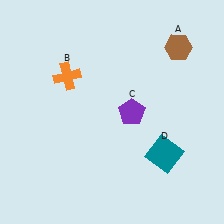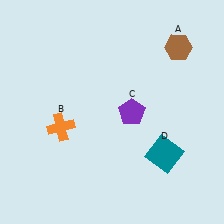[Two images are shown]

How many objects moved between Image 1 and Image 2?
1 object moved between the two images.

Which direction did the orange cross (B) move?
The orange cross (B) moved down.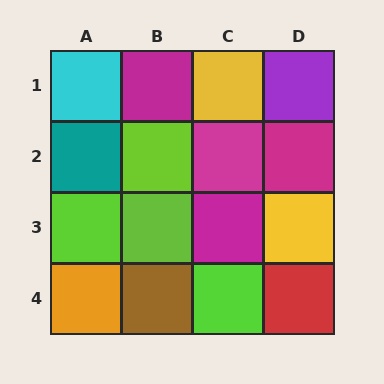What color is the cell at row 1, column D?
Purple.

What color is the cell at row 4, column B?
Brown.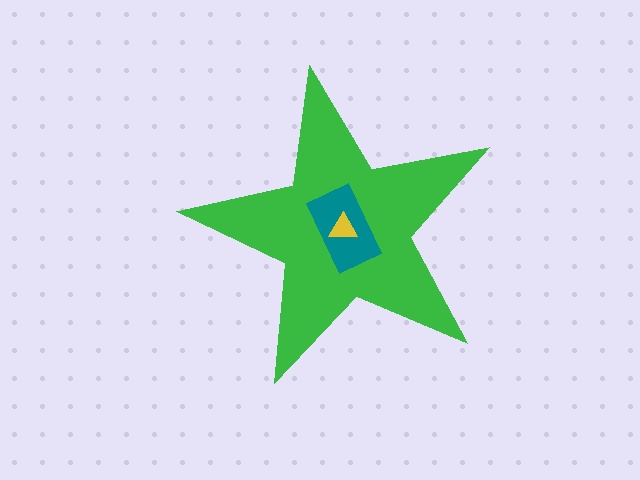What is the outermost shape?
The green star.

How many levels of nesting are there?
3.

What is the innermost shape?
The yellow triangle.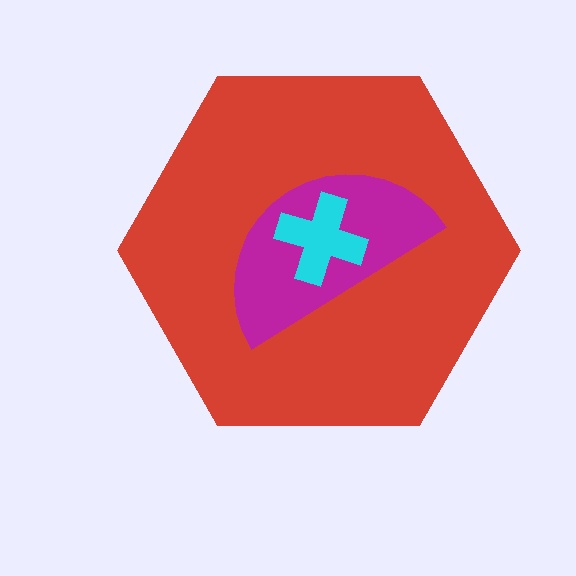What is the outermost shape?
The red hexagon.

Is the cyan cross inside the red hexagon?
Yes.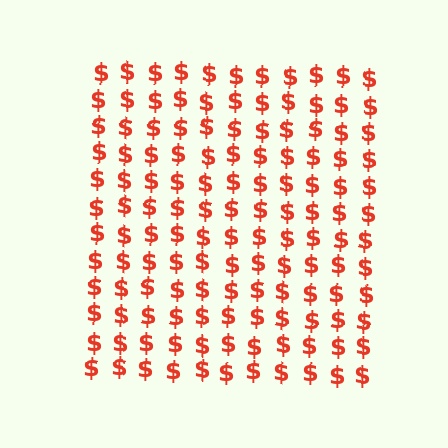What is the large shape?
The large shape is a square.